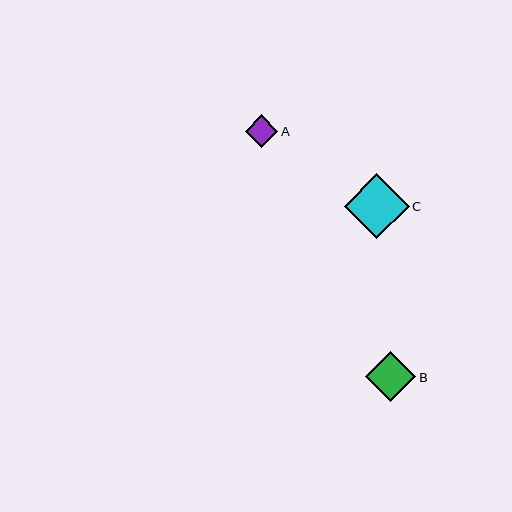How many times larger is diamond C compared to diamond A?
Diamond C is approximately 2.0 times the size of diamond A.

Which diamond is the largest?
Diamond C is the largest with a size of approximately 65 pixels.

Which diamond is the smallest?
Diamond A is the smallest with a size of approximately 32 pixels.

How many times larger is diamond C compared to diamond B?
Diamond C is approximately 1.3 times the size of diamond B.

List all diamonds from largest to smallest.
From largest to smallest: C, B, A.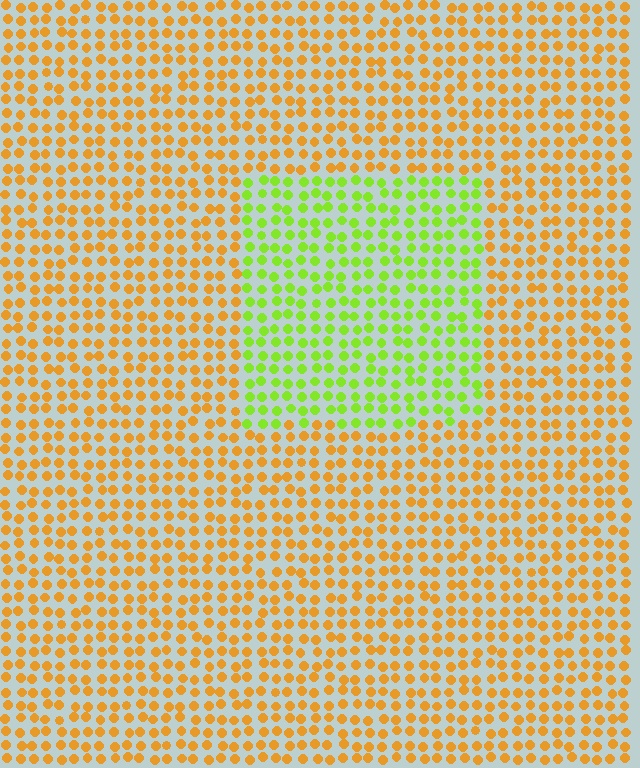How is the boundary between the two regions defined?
The boundary is defined purely by a slight shift in hue (about 56 degrees). Spacing, size, and orientation are identical on both sides.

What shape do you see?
I see a rectangle.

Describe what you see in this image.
The image is filled with small orange elements in a uniform arrangement. A rectangle-shaped region is visible where the elements are tinted to a slightly different hue, forming a subtle color boundary.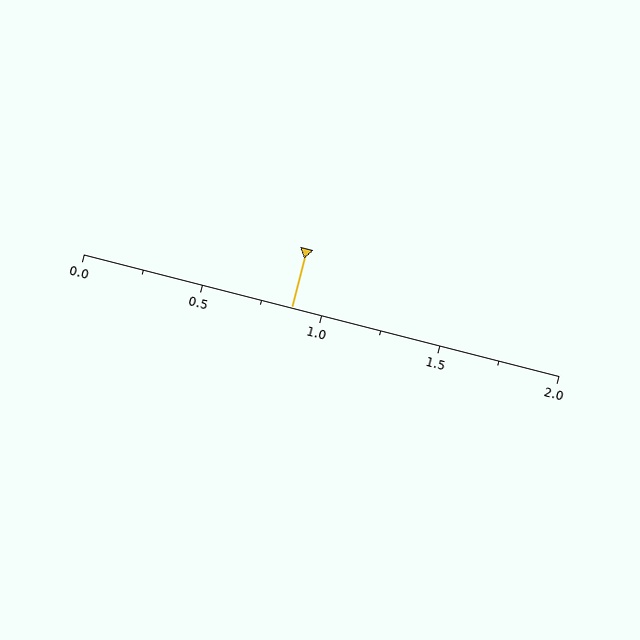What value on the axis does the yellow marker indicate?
The marker indicates approximately 0.88.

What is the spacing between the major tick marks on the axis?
The major ticks are spaced 0.5 apart.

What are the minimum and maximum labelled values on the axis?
The axis runs from 0.0 to 2.0.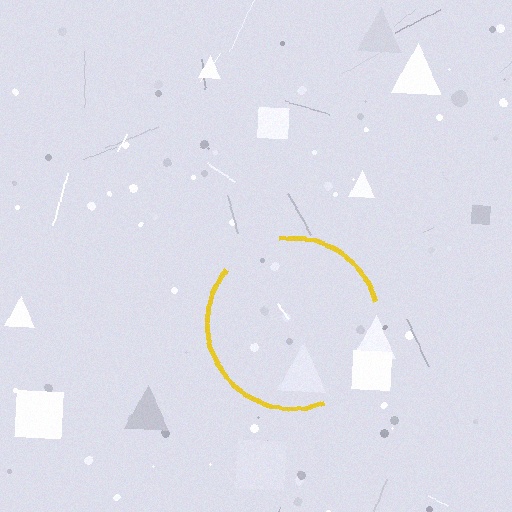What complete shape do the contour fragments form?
The contour fragments form a circle.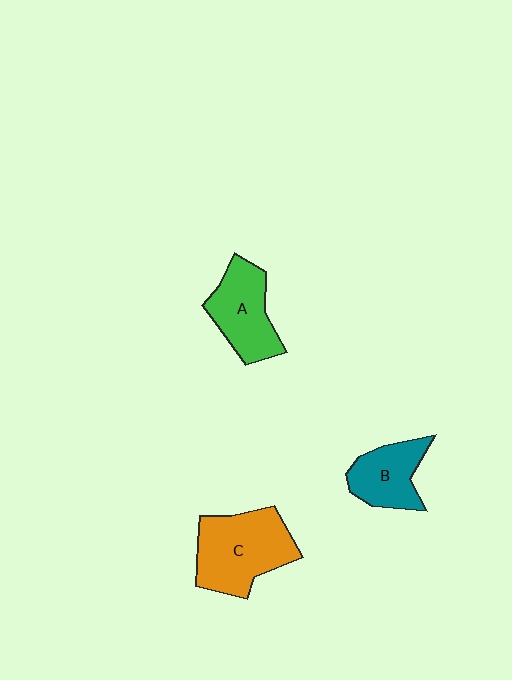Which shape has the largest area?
Shape C (orange).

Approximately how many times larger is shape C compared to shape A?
Approximately 1.3 times.